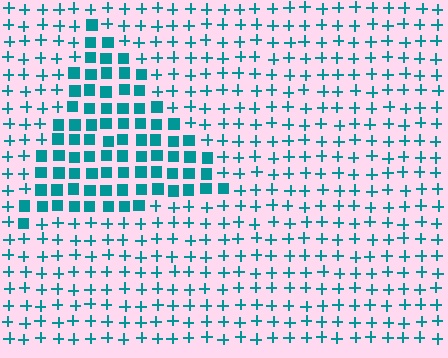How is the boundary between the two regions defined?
The boundary is defined by a change in element shape: squares inside vs. plus signs outside. All elements share the same color and spacing.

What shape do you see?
I see a triangle.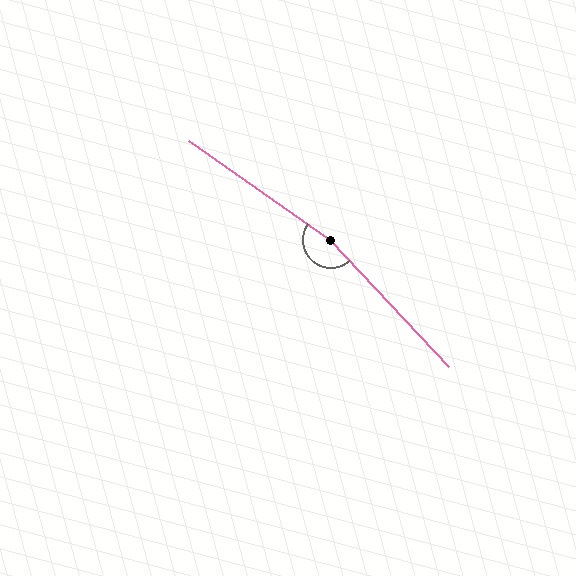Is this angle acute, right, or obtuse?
It is obtuse.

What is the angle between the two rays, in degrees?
Approximately 168 degrees.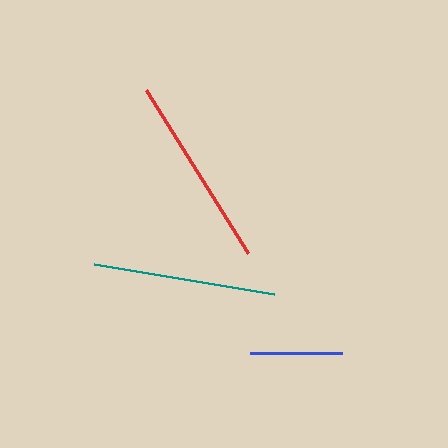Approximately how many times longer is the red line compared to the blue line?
The red line is approximately 2.1 times the length of the blue line.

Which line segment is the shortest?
The blue line is the shortest at approximately 92 pixels.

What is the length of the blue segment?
The blue segment is approximately 92 pixels long.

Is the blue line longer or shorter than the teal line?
The teal line is longer than the blue line.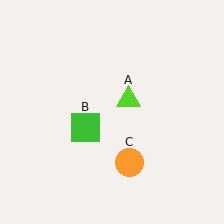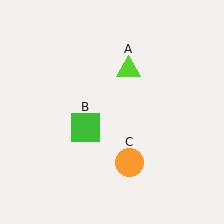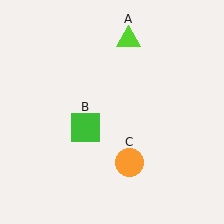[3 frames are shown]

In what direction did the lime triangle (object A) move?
The lime triangle (object A) moved up.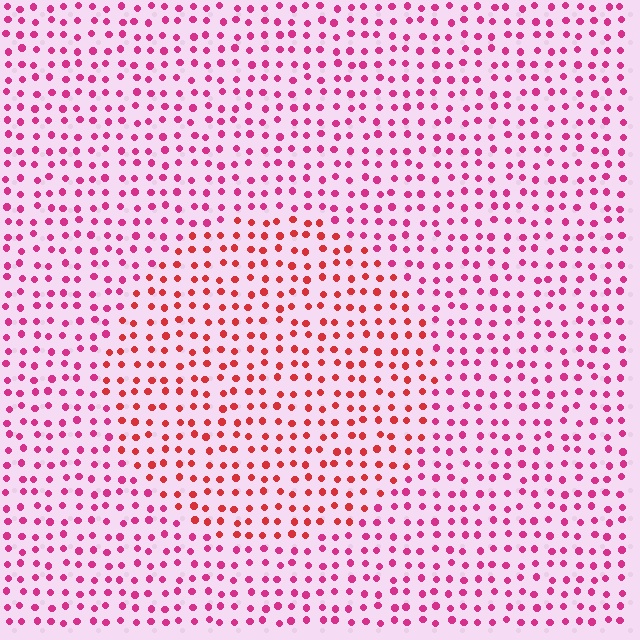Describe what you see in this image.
The image is filled with small magenta elements in a uniform arrangement. A circle-shaped region is visible where the elements are tinted to a slightly different hue, forming a subtle color boundary.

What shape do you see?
I see a circle.